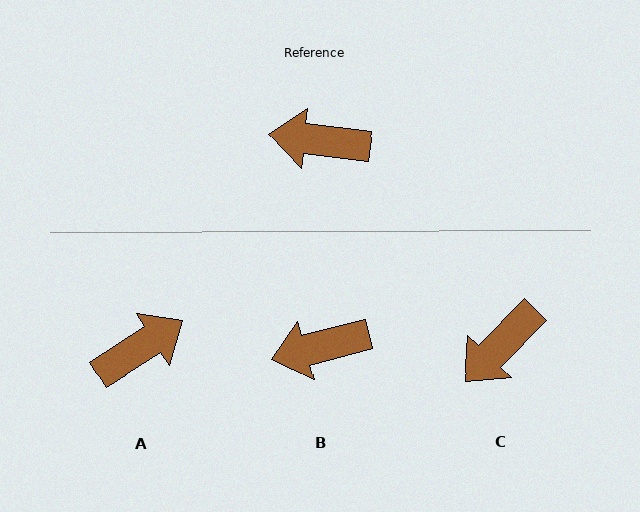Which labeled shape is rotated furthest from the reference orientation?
A, about 140 degrees away.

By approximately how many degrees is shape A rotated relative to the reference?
Approximately 140 degrees clockwise.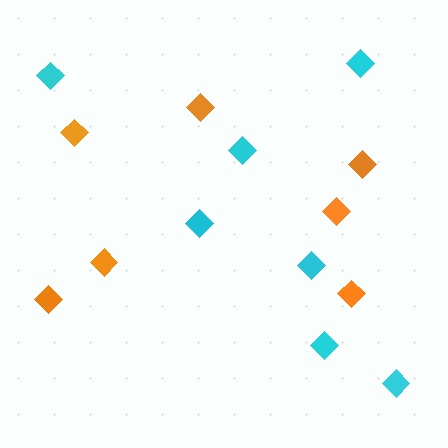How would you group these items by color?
There are 2 groups: one group of orange diamonds (7) and one group of cyan diamonds (7).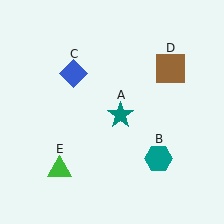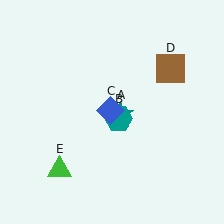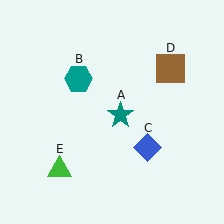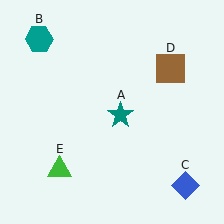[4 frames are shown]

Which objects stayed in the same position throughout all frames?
Teal star (object A) and brown square (object D) and green triangle (object E) remained stationary.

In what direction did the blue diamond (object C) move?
The blue diamond (object C) moved down and to the right.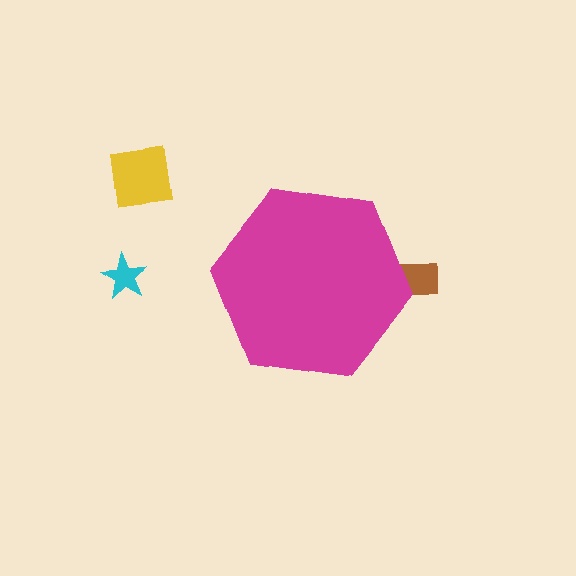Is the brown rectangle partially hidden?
Yes, the brown rectangle is partially hidden behind the magenta hexagon.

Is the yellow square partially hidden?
No, the yellow square is fully visible.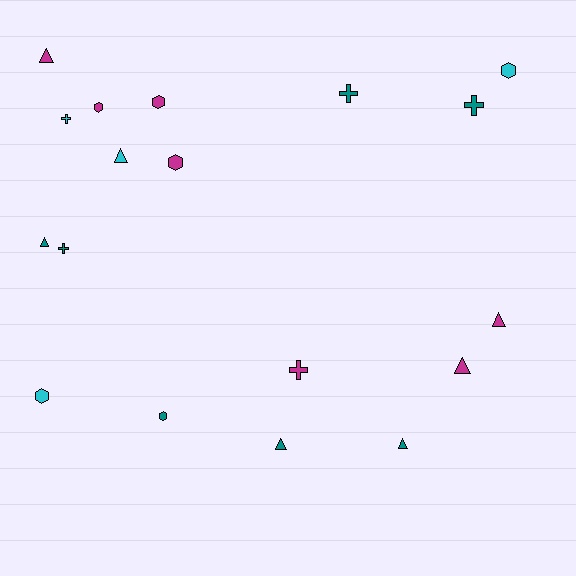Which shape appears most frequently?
Triangle, with 7 objects.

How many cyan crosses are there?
There is 1 cyan cross.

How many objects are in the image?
There are 18 objects.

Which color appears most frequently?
Magenta, with 7 objects.